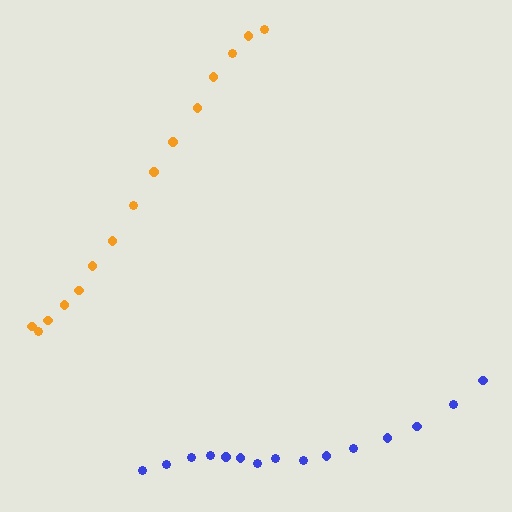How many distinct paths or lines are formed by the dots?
There are 2 distinct paths.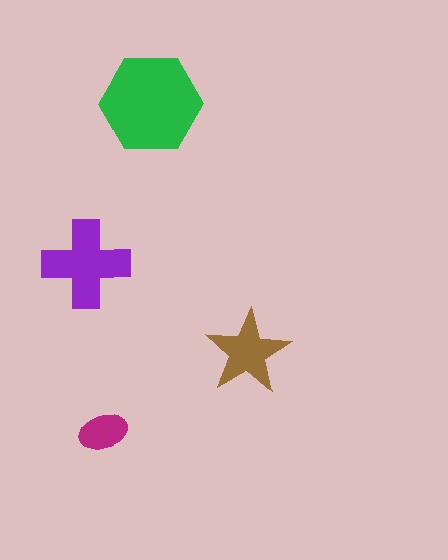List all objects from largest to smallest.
The green hexagon, the purple cross, the brown star, the magenta ellipse.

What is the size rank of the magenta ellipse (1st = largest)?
4th.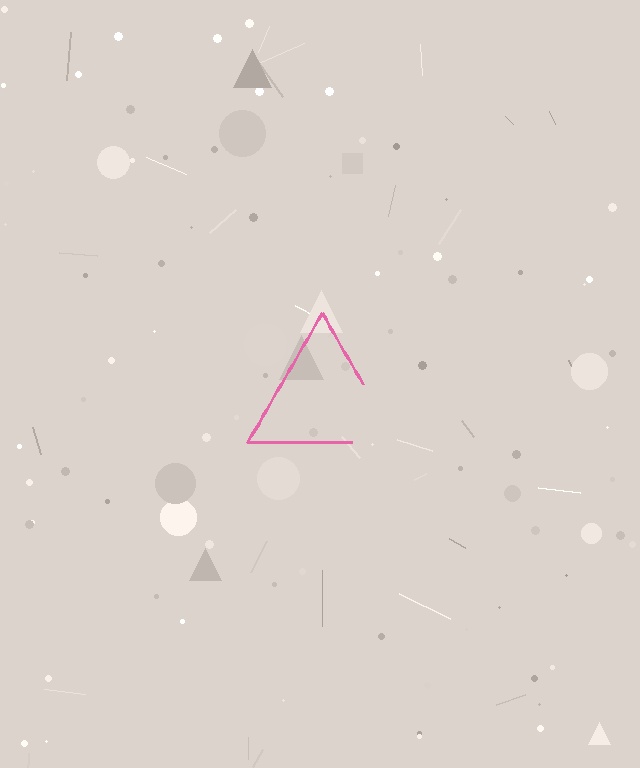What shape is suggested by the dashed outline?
The dashed outline suggests a triangle.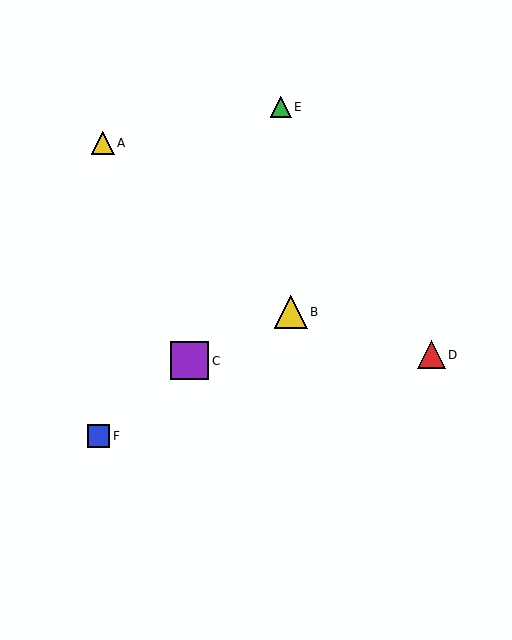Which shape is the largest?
The purple square (labeled C) is the largest.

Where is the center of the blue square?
The center of the blue square is at (99, 436).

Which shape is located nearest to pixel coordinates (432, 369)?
The red triangle (labeled D) at (432, 355) is nearest to that location.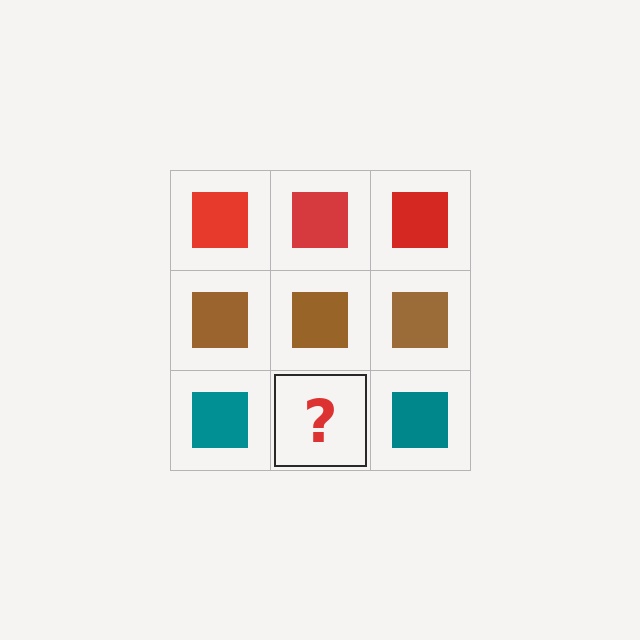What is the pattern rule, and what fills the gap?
The rule is that each row has a consistent color. The gap should be filled with a teal square.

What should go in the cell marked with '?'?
The missing cell should contain a teal square.